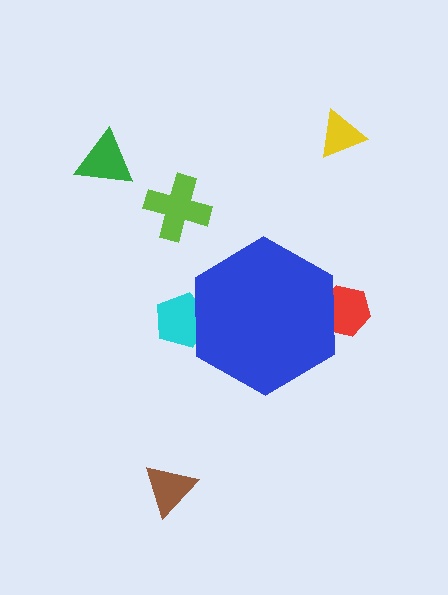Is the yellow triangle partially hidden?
No, the yellow triangle is fully visible.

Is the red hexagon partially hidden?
Yes, the red hexagon is partially hidden behind the blue hexagon.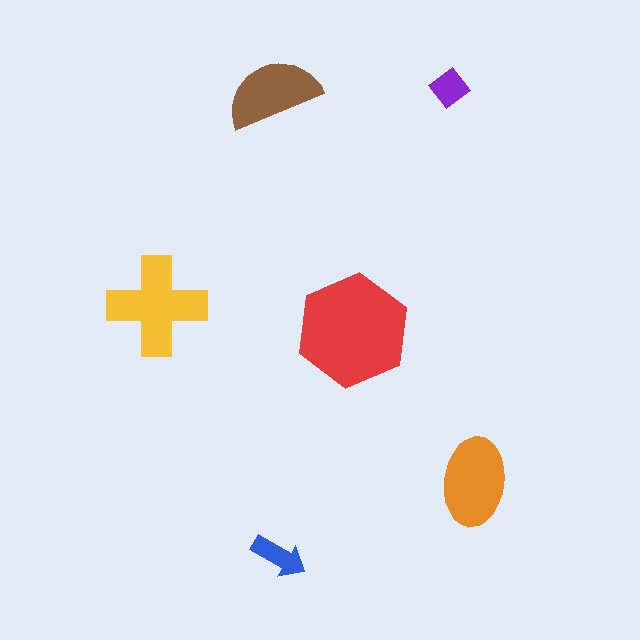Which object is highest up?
The purple diamond is topmost.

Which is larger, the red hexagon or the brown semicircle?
The red hexagon.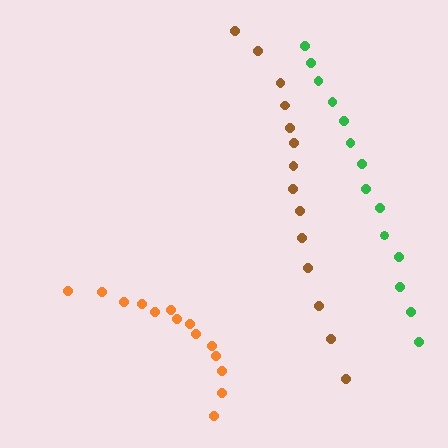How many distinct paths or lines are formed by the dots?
There are 3 distinct paths.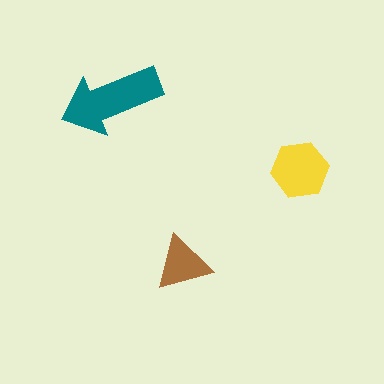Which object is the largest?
The teal arrow.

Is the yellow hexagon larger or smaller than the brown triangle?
Larger.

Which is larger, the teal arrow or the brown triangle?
The teal arrow.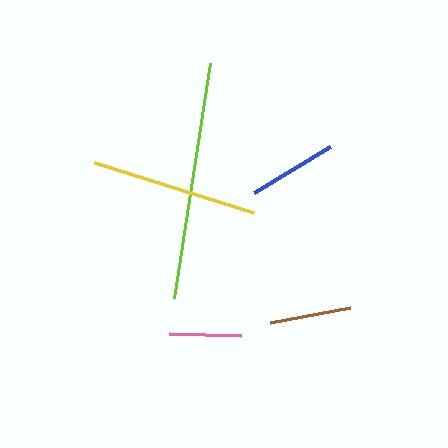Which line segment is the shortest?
The pink line is the shortest at approximately 71 pixels.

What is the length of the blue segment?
The blue segment is approximately 88 pixels long.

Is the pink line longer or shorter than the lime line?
The lime line is longer than the pink line.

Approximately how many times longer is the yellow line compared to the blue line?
The yellow line is approximately 1.9 times the length of the blue line.